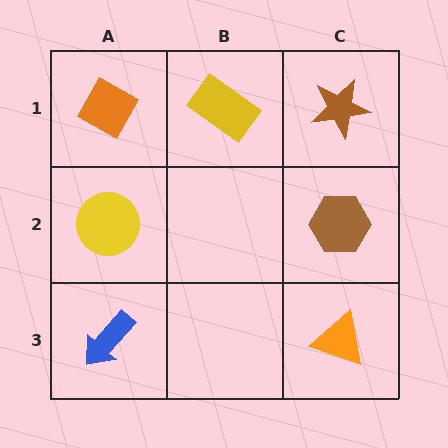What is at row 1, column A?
An orange diamond.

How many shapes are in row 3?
2 shapes.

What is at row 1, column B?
A yellow rectangle.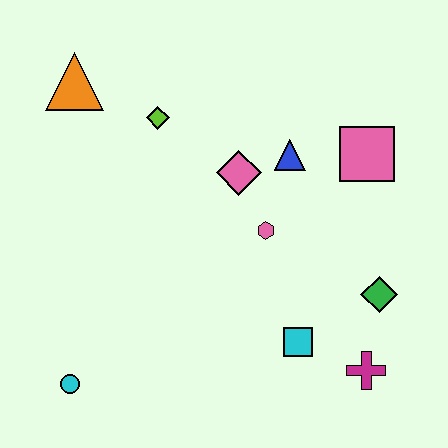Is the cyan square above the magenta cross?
Yes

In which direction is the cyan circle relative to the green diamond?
The cyan circle is to the left of the green diamond.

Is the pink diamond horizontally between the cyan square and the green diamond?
No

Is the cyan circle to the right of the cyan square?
No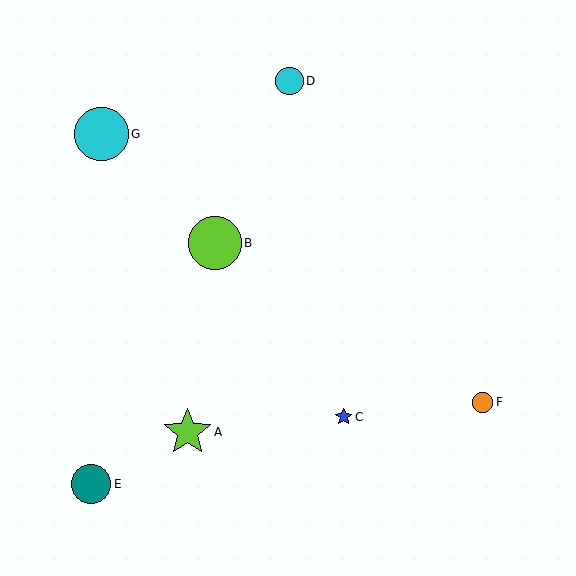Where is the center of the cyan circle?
The center of the cyan circle is at (289, 81).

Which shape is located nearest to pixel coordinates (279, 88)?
The cyan circle (labeled D) at (289, 81) is nearest to that location.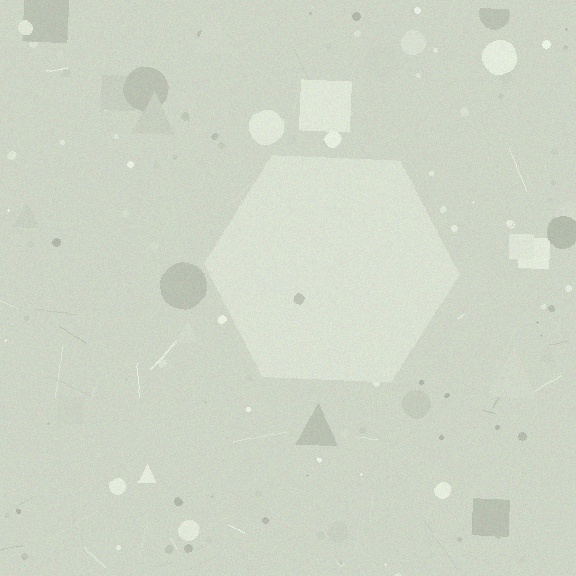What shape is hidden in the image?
A hexagon is hidden in the image.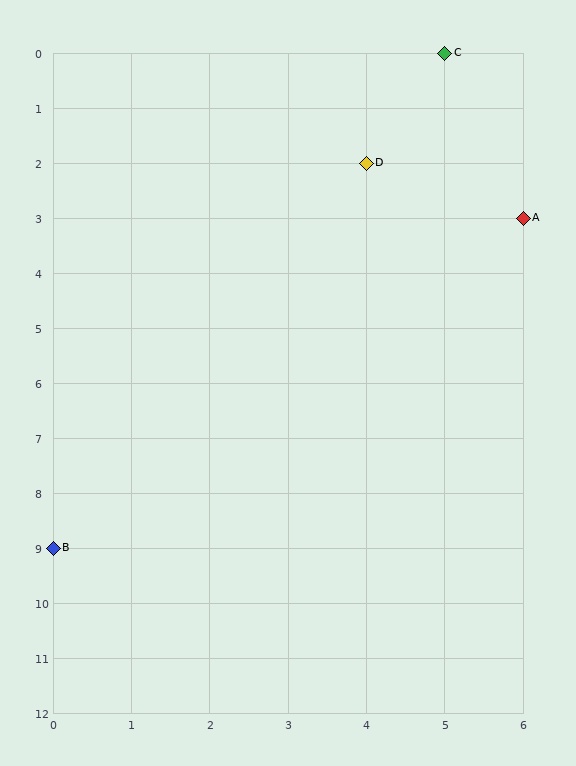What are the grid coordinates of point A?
Point A is at grid coordinates (6, 3).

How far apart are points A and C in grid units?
Points A and C are 1 column and 3 rows apart (about 3.2 grid units diagonally).